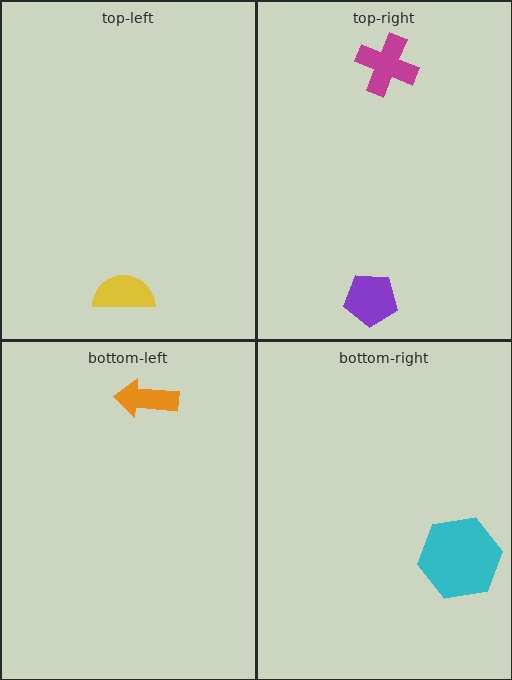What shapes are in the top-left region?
The yellow semicircle.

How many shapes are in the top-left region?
1.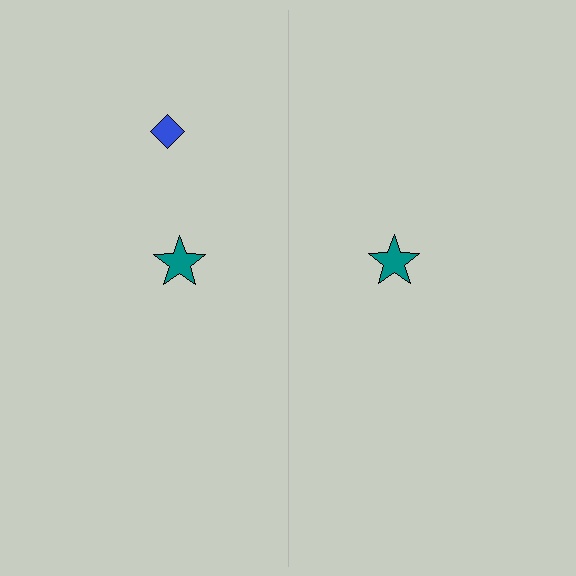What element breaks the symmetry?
A blue diamond is missing from the right side.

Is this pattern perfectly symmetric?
No, the pattern is not perfectly symmetric. A blue diamond is missing from the right side.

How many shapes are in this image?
There are 3 shapes in this image.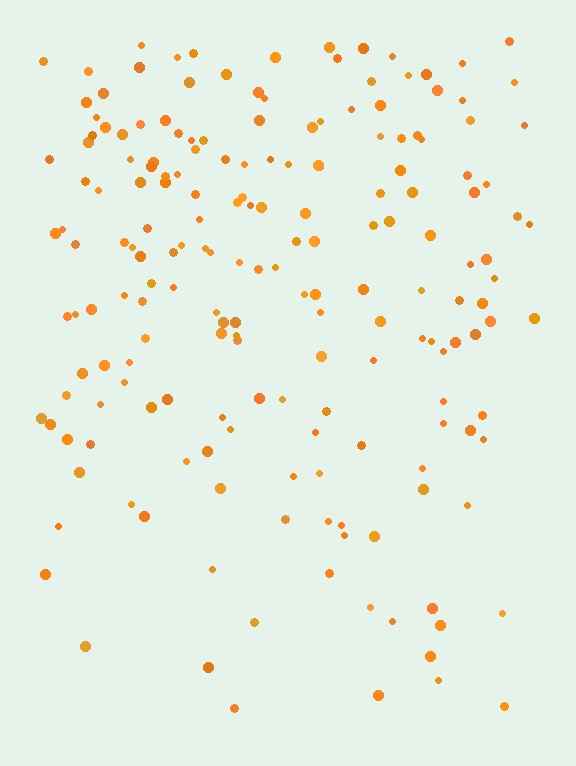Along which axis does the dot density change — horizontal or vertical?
Vertical.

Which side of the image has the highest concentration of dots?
The top.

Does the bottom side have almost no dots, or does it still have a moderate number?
Still a moderate number, just noticeably fewer than the top.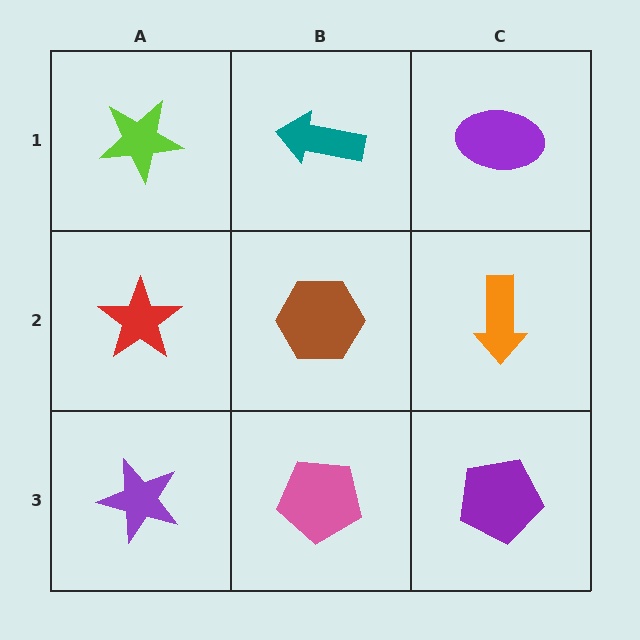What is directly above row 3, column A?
A red star.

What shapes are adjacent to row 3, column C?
An orange arrow (row 2, column C), a pink pentagon (row 3, column B).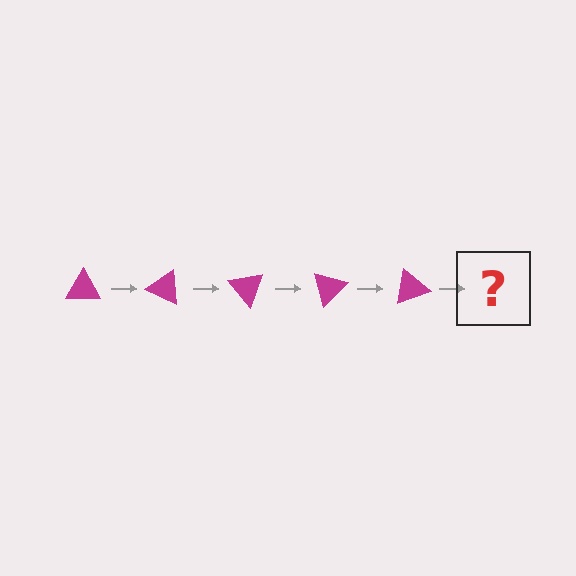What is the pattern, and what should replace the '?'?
The pattern is that the triangle rotates 25 degrees each step. The '?' should be a magenta triangle rotated 125 degrees.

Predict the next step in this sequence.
The next step is a magenta triangle rotated 125 degrees.